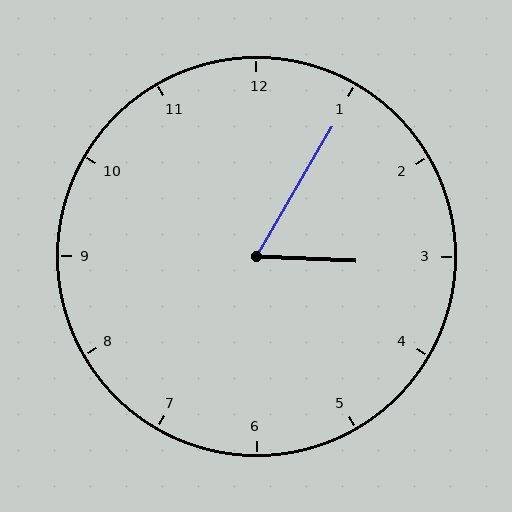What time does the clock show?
3:05.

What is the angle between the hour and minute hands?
Approximately 62 degrees.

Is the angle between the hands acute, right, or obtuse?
It is acute.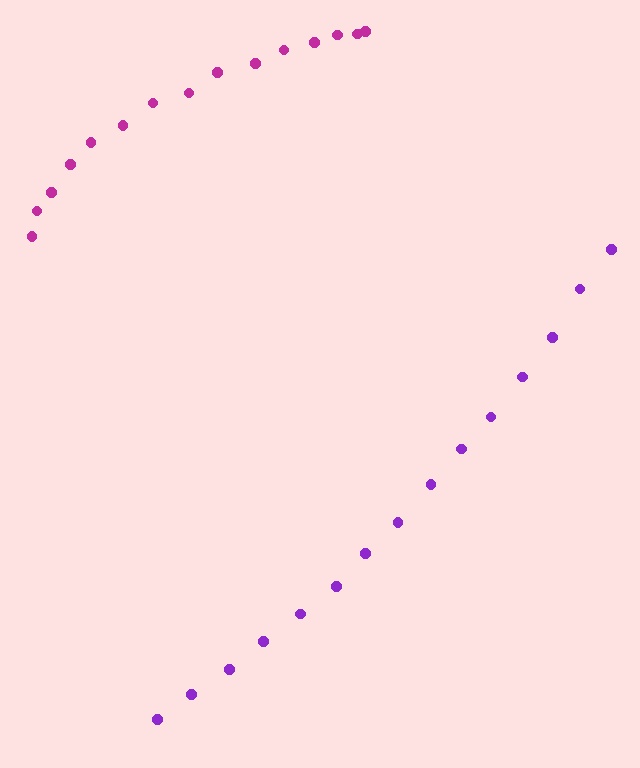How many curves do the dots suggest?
There are 2 distinct paths.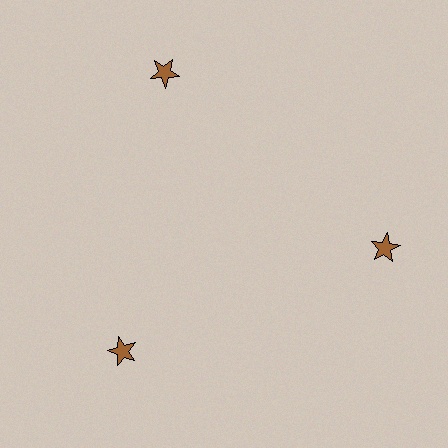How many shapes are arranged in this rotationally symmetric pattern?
There are 3 shapes, arranged in 3 groups of 1.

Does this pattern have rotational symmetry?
Yes, this pattern has 3-fold rotational symmetry. It looks the same after rotating 120 degrees around the center.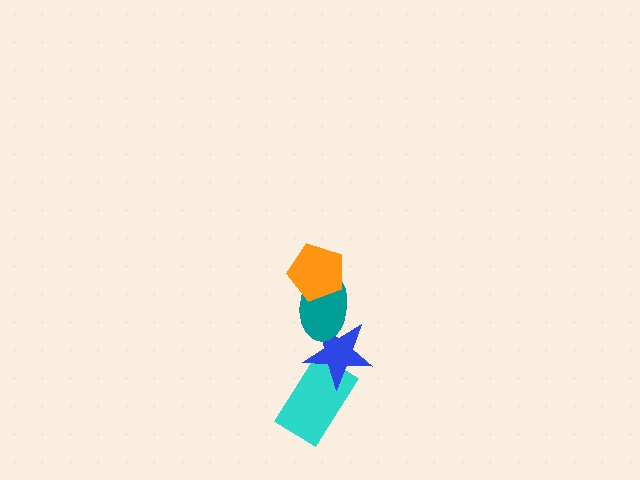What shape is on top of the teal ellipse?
The orange pentagon is on top of the teal ellipse.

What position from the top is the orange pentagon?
The orange pentagon is 1st from the top.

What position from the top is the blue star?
The blue star is 3rd from the top.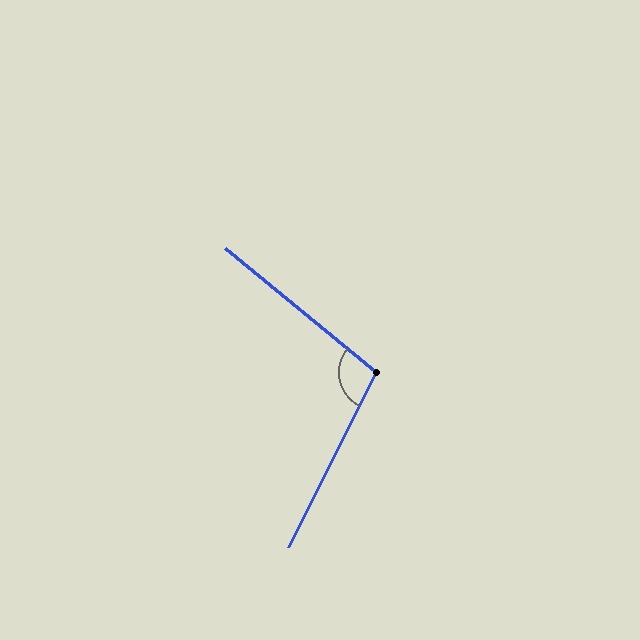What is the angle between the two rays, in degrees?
Approximately 103 degrees.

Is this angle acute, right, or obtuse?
It is obtuse.